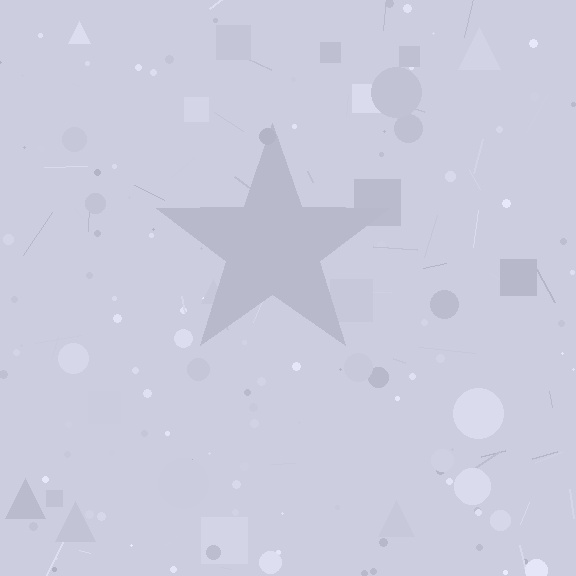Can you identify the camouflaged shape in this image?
The camouflaged shape is a star.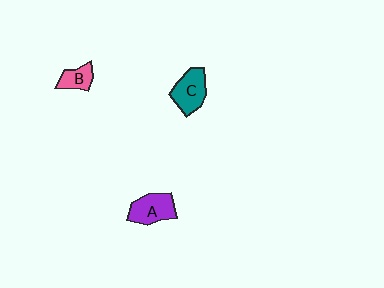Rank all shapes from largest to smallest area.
From largest to smallest: A (purple), C (teal), B (pink).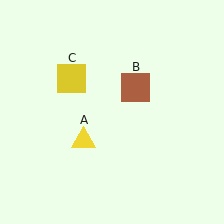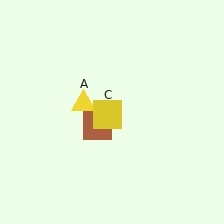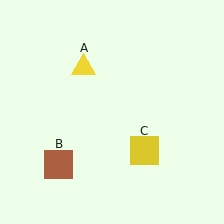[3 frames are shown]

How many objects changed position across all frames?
3 objects changed position: yellow triangle (object A), brown square (object B), yellow square (object C).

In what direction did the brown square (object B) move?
The brown square (object B) moved down and to the left.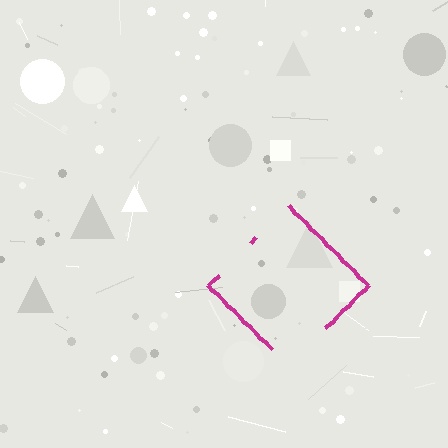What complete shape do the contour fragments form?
The contour fragments form a diamond.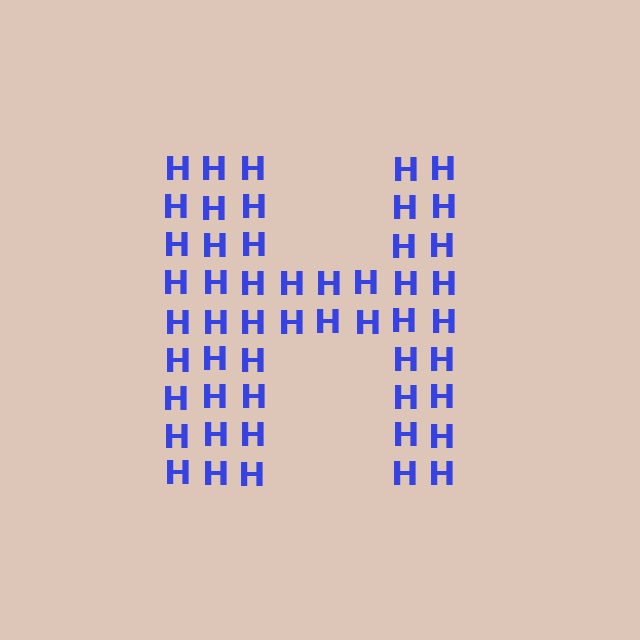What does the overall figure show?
The overall figure shows the letter H.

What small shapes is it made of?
It is made of small letter H's.